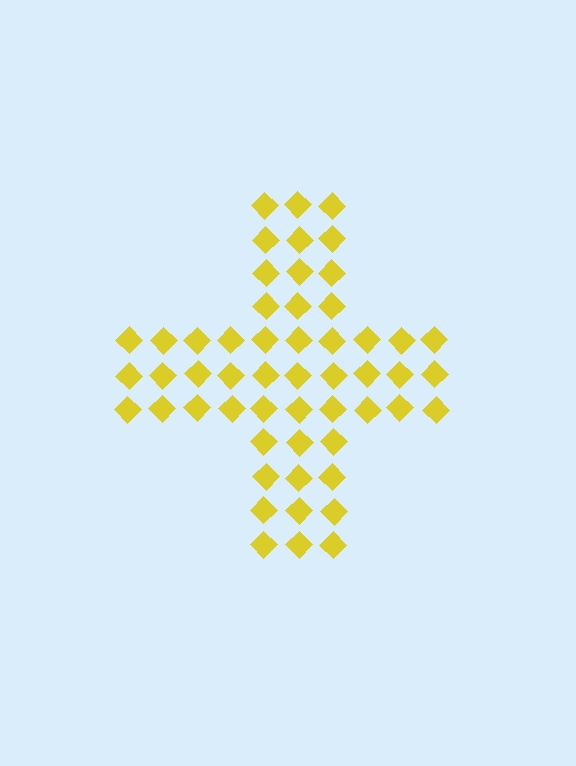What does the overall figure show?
The overall figure shows a cross.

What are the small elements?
The small elements are diamonds.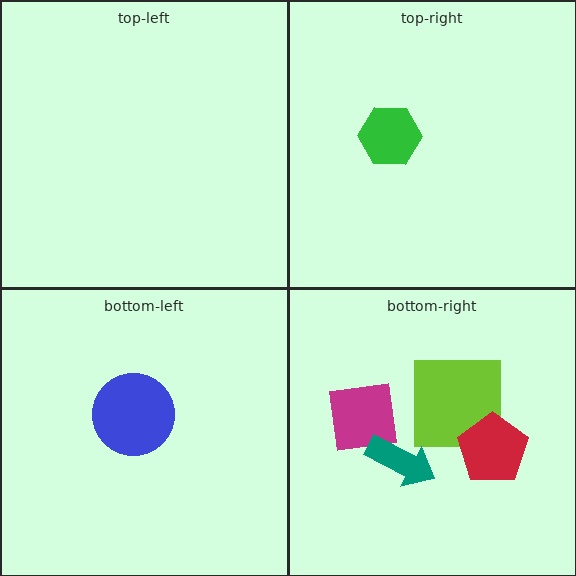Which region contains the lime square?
The bottom-right region.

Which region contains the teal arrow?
The bottom-right region.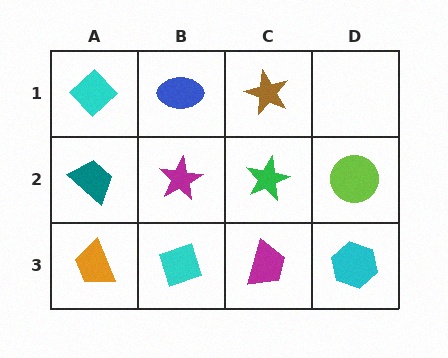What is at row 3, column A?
An orange trapezoid.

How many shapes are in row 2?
4 shapes.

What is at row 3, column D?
A cyan hexagon.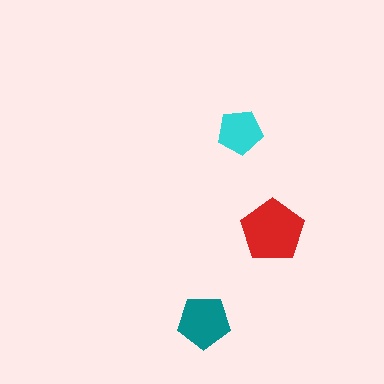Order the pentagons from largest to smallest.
the red one, the teal one, the cyan one.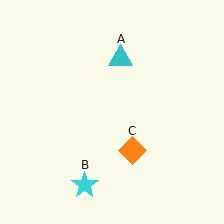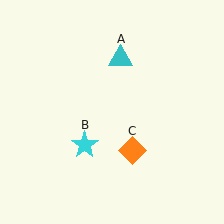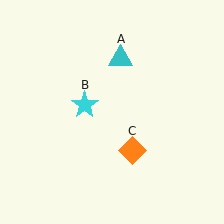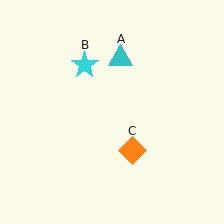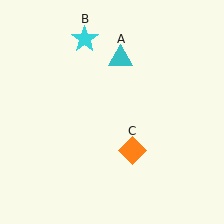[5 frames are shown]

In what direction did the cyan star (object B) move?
The cyan star (object B) moved up.